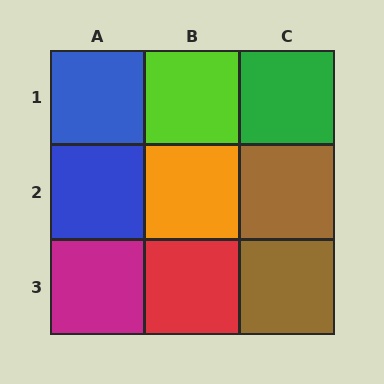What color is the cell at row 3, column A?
Magenta.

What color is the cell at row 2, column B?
Orange.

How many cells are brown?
2 cells are brown.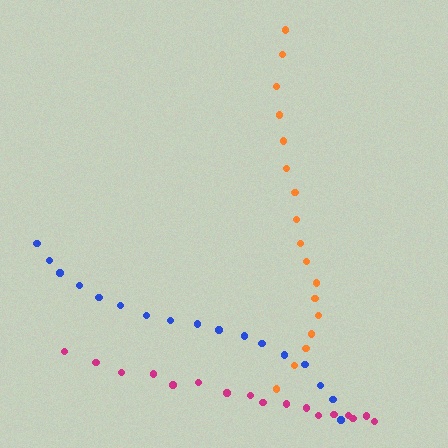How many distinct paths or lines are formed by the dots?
There are 3 distinct paths.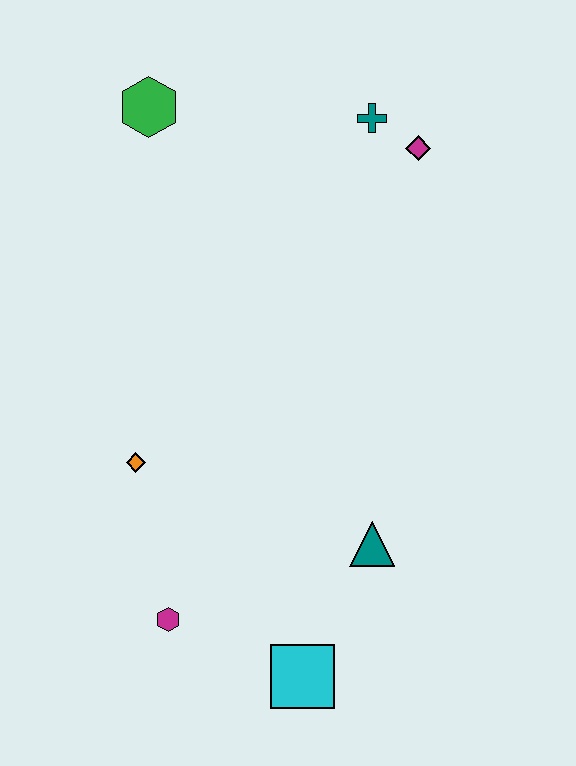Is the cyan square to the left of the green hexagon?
No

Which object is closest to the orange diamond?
The magenta hexagon is closest to the orange diamond.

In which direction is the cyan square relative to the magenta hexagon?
The cyan square is to the right of the magenta hexagon.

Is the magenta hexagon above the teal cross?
No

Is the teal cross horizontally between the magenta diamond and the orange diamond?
Yes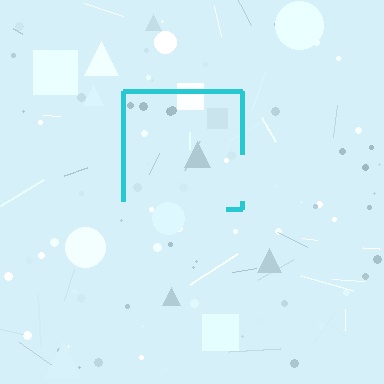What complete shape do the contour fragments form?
The contour fragments form a square.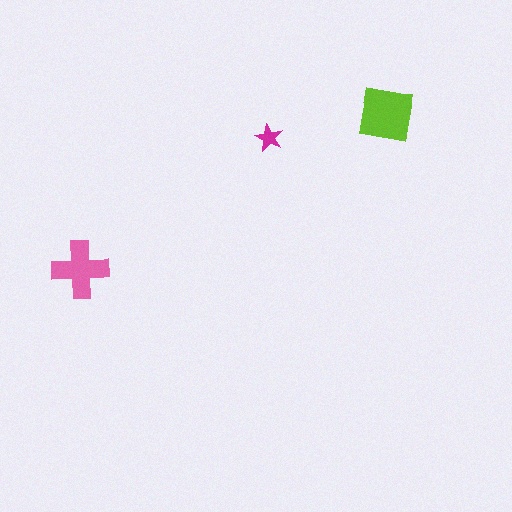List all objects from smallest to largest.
The magenta star, the pink cross, the lime square.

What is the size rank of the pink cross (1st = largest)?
2nd.